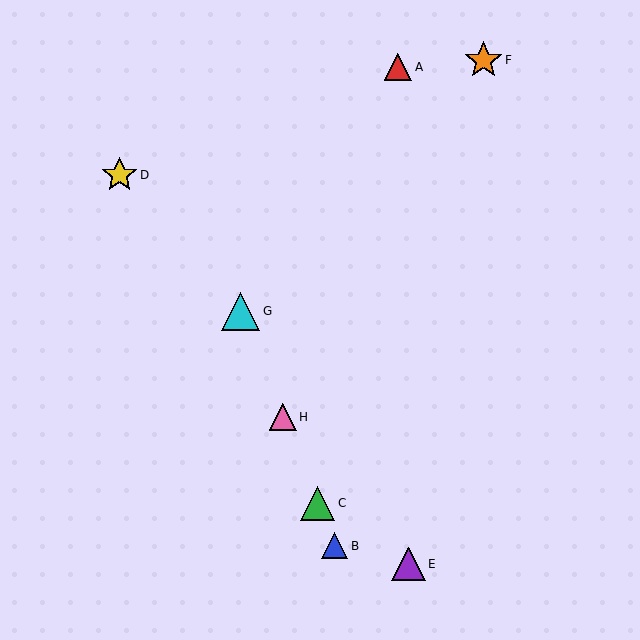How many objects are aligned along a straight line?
4 objects (B, C, G, H) are aligned along a straight line.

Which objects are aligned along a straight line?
Objects B, C, G, H are aligned along a straight line.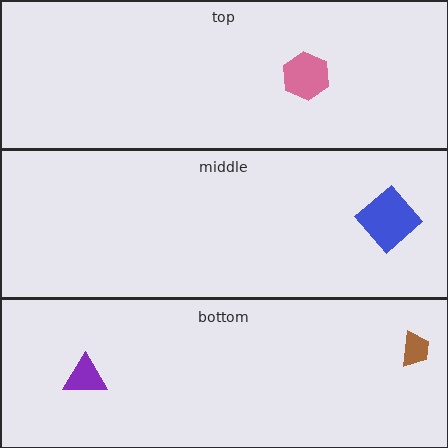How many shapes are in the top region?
1.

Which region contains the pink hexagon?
The top region.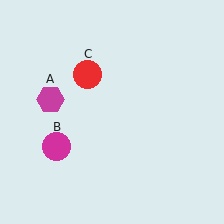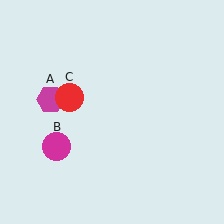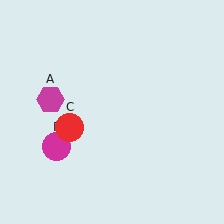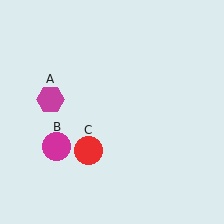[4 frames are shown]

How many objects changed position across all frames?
1 object changed position: red circle (object C).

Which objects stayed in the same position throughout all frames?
Magenta hexagon (object A) and magenta circle (object B) remained stationary.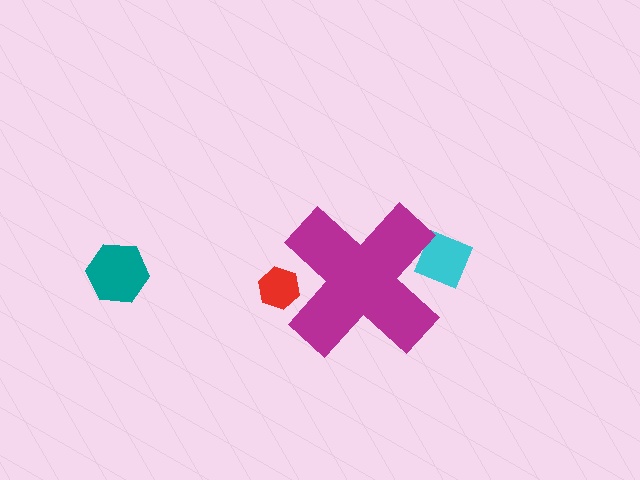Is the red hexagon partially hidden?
Yes, the red hexagon is partially hidden behind the magenta cross.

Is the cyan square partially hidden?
Yes, the cyan square is partially hidden behind the magenta cross.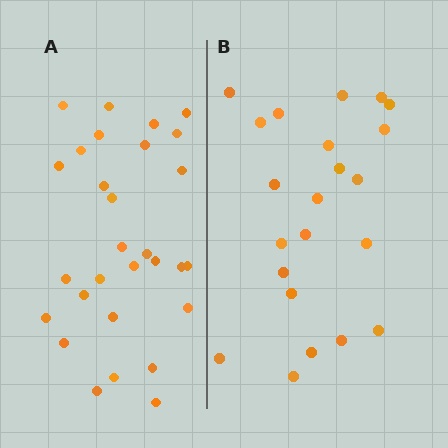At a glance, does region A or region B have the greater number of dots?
Region A (the left region) has more dots.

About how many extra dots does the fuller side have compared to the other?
Region A has roughly 8 or so more dots than region B.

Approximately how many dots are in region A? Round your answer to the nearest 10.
About 30 dots. (The exact count is 29, which rounds to 30.)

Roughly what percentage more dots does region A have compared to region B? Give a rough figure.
About 30% more.